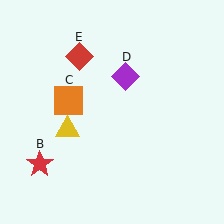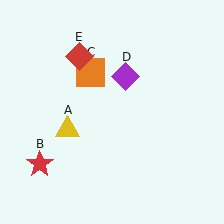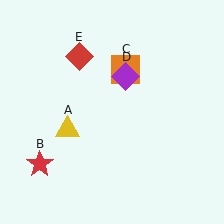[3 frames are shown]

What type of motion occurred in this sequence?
The orange square (object C) rotated clockwise around the center of the scene.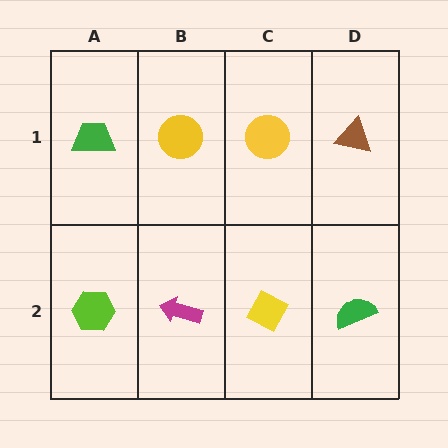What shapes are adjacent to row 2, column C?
A yellow circle (row 1, column C), a magenta arrow (row 2, column B), a green semicircle (row 2, column D).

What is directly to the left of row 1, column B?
A green trapezoid.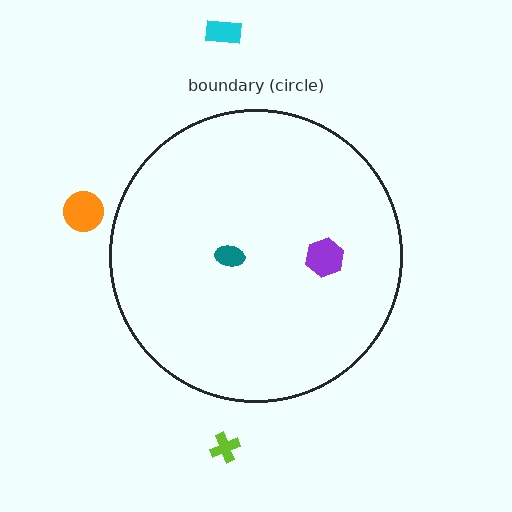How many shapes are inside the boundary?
2 inside, 3 outside.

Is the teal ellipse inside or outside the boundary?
Inside.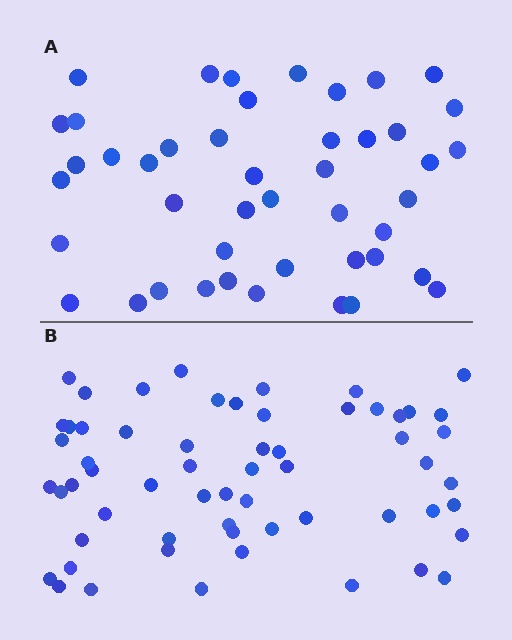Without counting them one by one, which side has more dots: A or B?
Region B (the bottom region) has more dots.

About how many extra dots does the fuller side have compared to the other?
Region B has approximately 15 more dots than region A.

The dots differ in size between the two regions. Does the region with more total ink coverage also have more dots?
No. Region A has more total ink coverage because its dots are larger, but region B actually contains more individual dots. Total area can be misleading — the number of items is what matters here.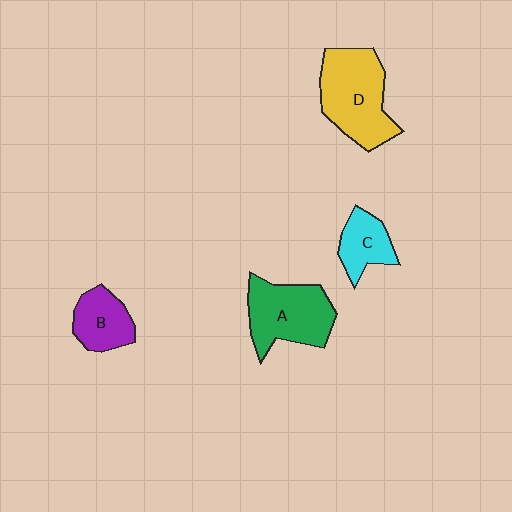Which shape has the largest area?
Shape D (yellow).